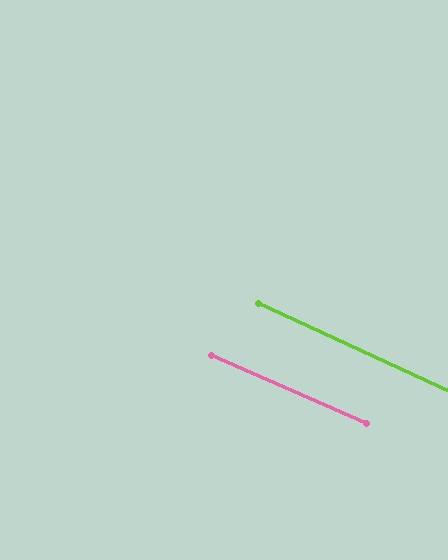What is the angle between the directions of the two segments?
Approximately 1 degree.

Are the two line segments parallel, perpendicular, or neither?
Parallel — their directions differ by only 1.2°.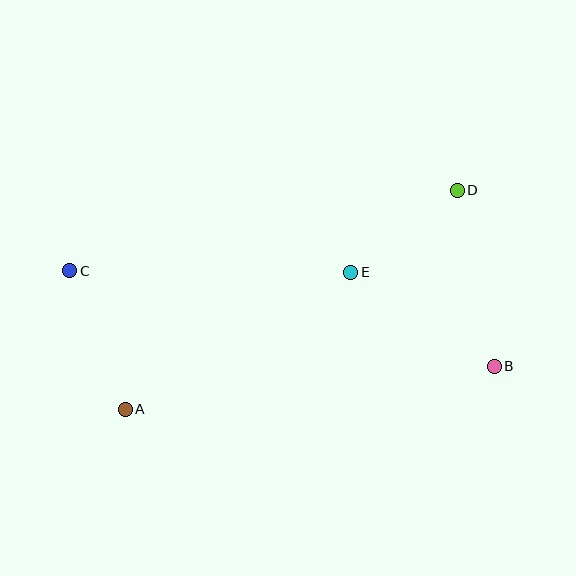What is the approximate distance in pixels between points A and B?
The distance between A and B is approximately 371 pixels.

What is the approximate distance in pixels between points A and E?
The distance between A and E is approximately 264 pixels.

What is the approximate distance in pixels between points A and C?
The distance between A and C is approximately 149 pixels.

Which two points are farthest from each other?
Points B and C are farthest from each other.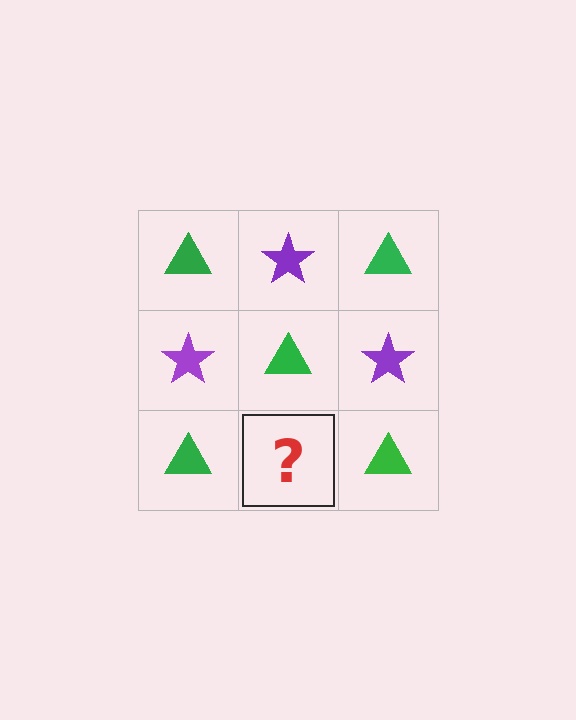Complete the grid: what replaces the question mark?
The question mark should be replaced with a purple star.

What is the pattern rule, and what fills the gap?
The rule is that it alternates green triangle and purple star in a checkerboard pattern. The gap should be filled with a purple star.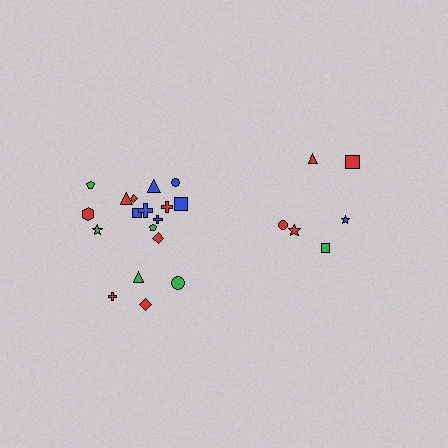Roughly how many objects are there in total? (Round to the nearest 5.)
Roughly 25 objects in total.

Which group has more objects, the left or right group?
The left group.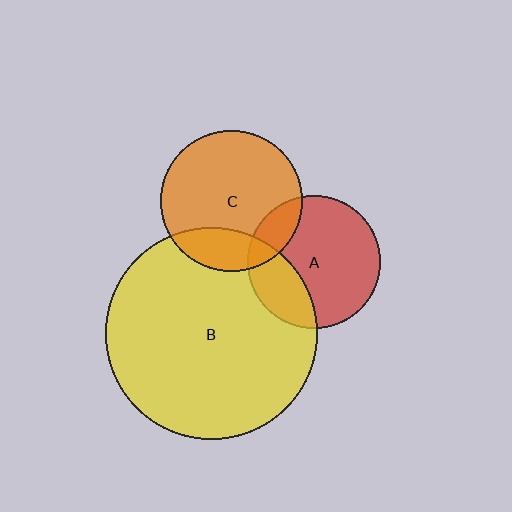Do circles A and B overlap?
Yes.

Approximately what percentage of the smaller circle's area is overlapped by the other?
Approximately 25%.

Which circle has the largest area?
Circle B (yellow).